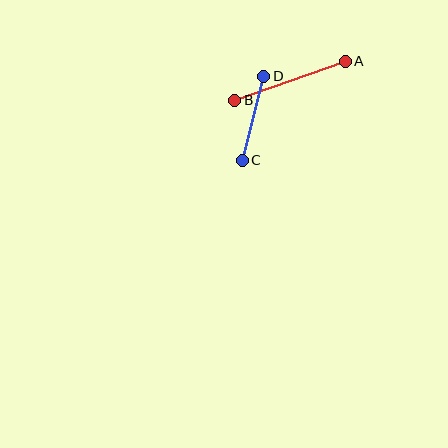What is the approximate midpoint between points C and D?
The midpoint is at approximately (253, 118) pixels.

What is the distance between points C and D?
The distance is approximately 87 pixels.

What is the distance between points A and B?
The distance is approximately 117 pixels.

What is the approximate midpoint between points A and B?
The midpoint is at approximately (290, 81) pixels.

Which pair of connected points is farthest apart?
Points A and B are farthest apart.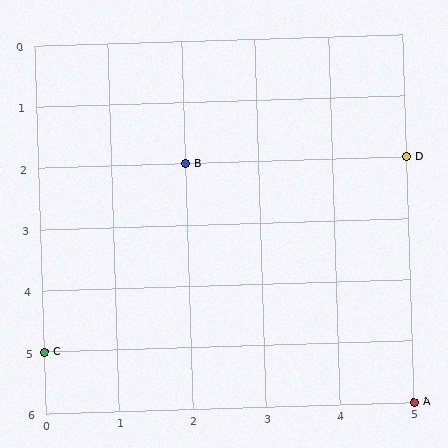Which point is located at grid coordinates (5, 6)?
Point A is at (5, 6).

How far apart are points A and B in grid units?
Points A and B are 3 columns and 4 rows apart (about 5.0 grid units diagonally).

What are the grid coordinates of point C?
Point C is at grid coordinates (0, 5).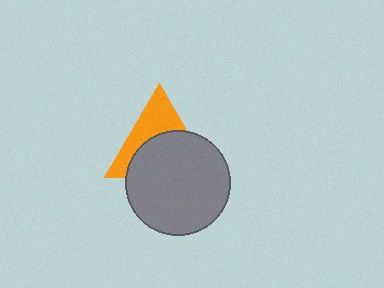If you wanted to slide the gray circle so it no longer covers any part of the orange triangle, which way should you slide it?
Slide it down — that is the most direct way to separate the two shapes.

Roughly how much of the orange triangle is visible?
A small part of it is visible (roughly 43%).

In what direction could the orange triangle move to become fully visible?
The orange triangle could move up. That would shift it out from behind the gray circle entirely.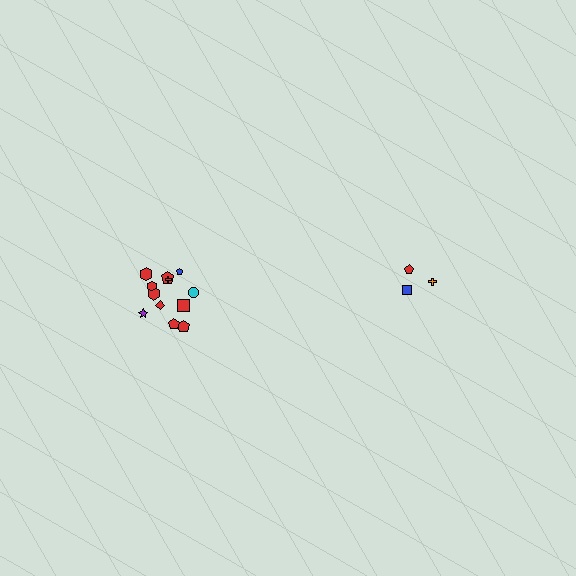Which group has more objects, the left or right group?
The left group.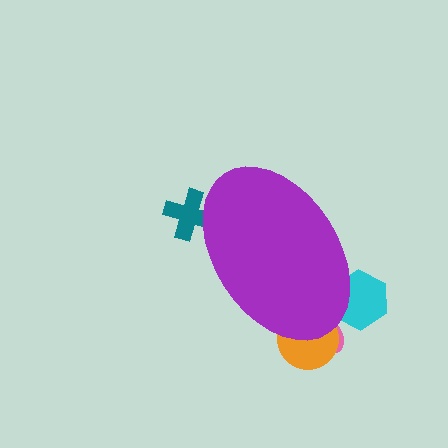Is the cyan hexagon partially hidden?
Yes, the cyan hexagon is partially hidden behind the purple ellipse.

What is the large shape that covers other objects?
A purple ellipse.